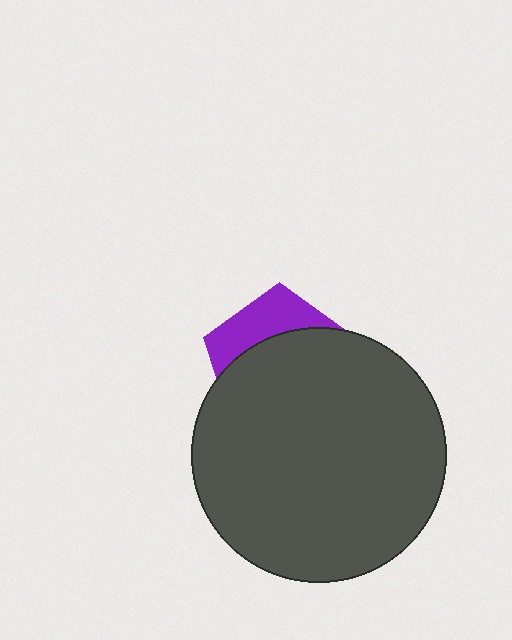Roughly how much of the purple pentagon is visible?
A small part of it is visible (roughly 31%).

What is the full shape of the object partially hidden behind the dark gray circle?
The partially hidden object is a purple pentagon.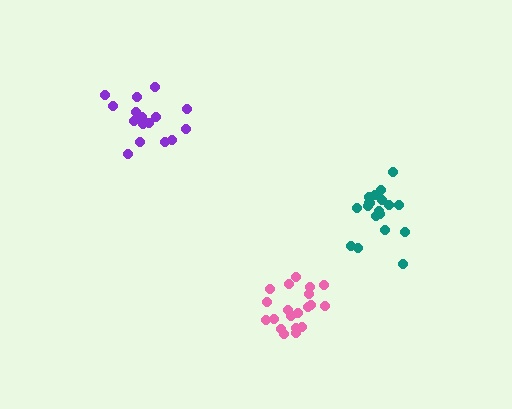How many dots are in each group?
Group 1: 19 dots, Group 2: 20 dots, Group 3: 16 dots (55 total).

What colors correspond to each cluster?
The clusters are colored: teal, pink, purple.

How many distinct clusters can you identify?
There are 3 distinct clusters.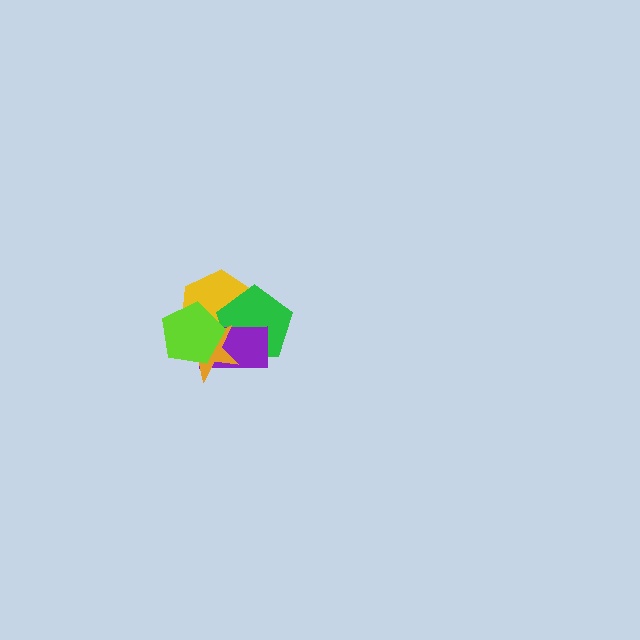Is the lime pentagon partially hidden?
No, no other shape covers it.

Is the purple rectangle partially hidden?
Yes, it is partially covered by another shape.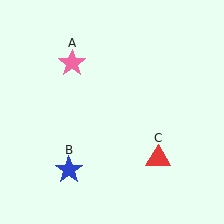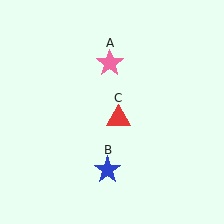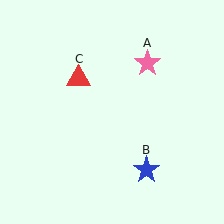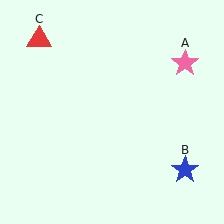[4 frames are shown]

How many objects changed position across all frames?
3 objects changed position: pink star (object A), blue star (object B), red triangle (object C).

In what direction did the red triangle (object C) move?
The red triangle (object C) moved up and to the left.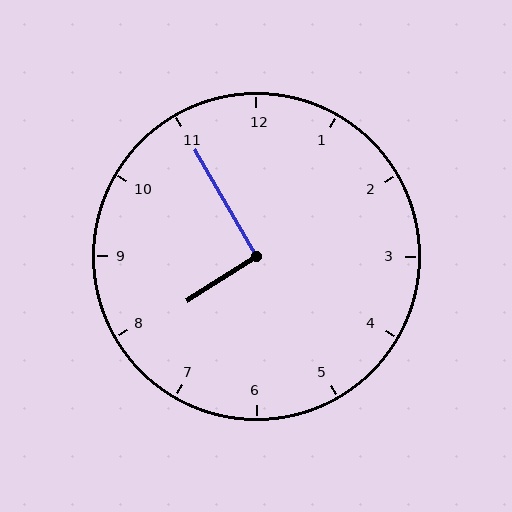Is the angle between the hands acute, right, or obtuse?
It is right.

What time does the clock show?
7:55.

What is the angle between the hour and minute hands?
Approximately 92 degrees.